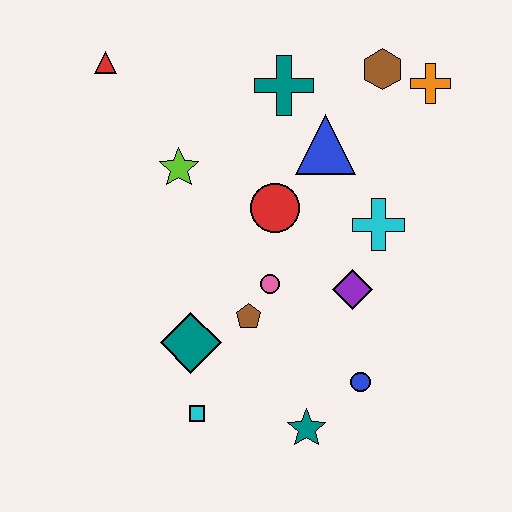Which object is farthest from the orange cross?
The cyan square is farthest from the orange cross.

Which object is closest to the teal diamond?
The brown pentagon is closest to the teal diamond.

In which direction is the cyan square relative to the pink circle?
The cyan square is below the pink circle.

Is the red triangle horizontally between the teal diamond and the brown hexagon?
No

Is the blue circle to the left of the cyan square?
No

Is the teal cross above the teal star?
Yes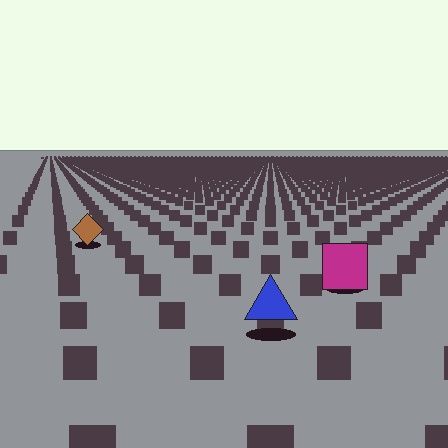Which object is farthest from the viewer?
The brown diamond is farthest from the viewer. It appears smaller and the ground texture around it is denser.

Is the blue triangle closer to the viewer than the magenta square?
Yes. The blue triangle is closer — you can tell from the texture gradient: the ground texture is coarser near it.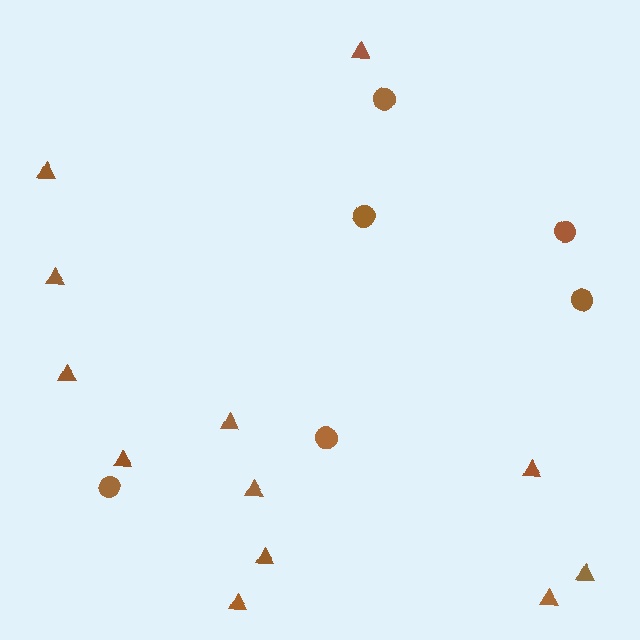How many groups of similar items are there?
There are 2 groups: one group of triangles (12) and one group of circles (6).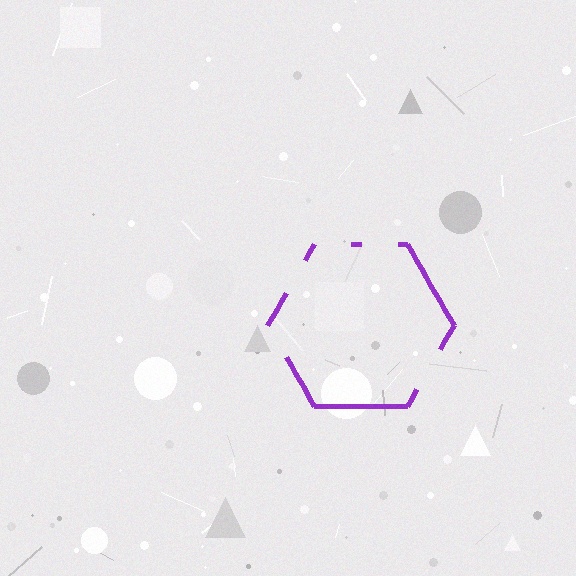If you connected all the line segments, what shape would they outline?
They would outline a hexagon.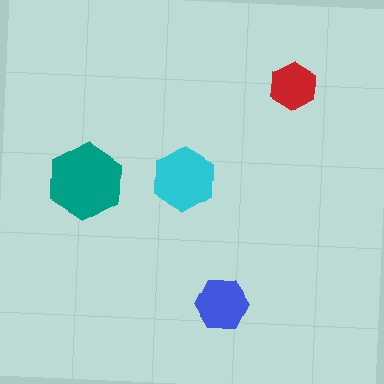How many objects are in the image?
There are 4 objects in the image.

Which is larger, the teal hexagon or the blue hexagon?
The teal one.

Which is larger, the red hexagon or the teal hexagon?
The teal one.